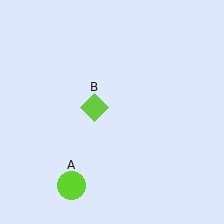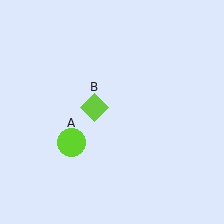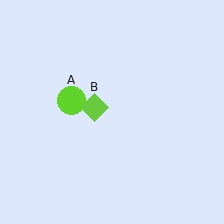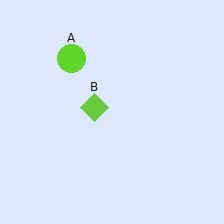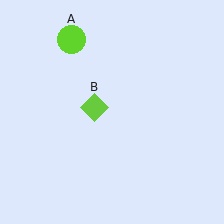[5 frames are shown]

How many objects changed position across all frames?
1 object changed position: lime circle (object A).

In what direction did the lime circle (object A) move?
The lime circle (object A) moved up.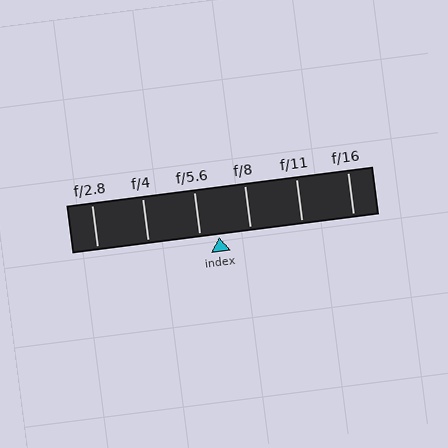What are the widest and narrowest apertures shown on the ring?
The widest aperture shown is f/2.8 and the narrowest is f/16.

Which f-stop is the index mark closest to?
The index mark is closest to f/5.6.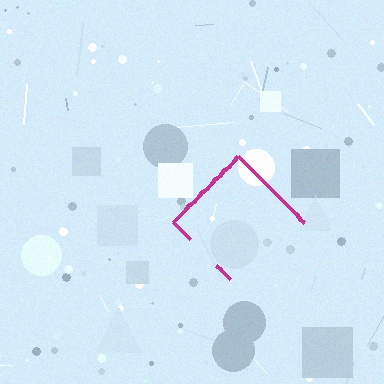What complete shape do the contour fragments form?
The contour fragments form a diamond.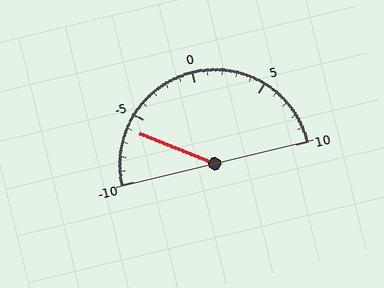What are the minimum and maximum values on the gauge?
The gauge ranges from -10 to 10.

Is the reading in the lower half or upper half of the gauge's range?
The reading is in the lower half of the range (-10 to 10).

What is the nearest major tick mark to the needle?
The nearest major tick mark is -5.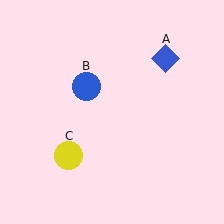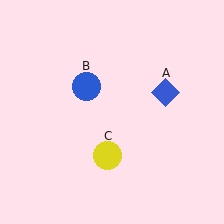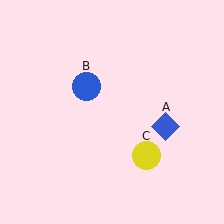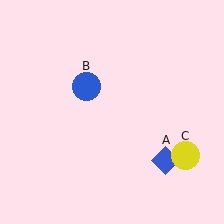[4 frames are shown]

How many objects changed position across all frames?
2 objects changed position: blue diamond (object A), yellow circle (object C).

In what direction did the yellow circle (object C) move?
The yellow circle (object C) moved right.